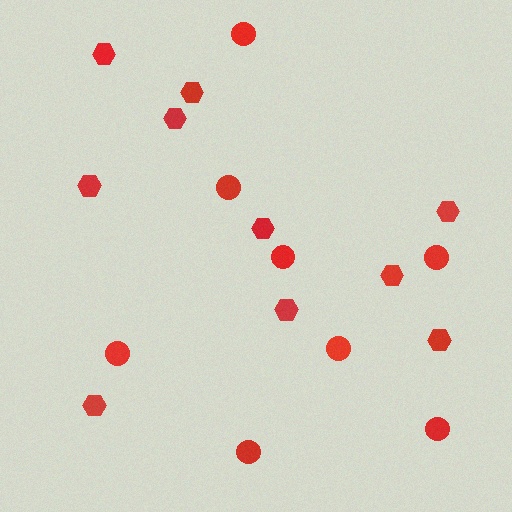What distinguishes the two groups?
There are 2 groups: one group of hexagons (10) and one group of circles (8).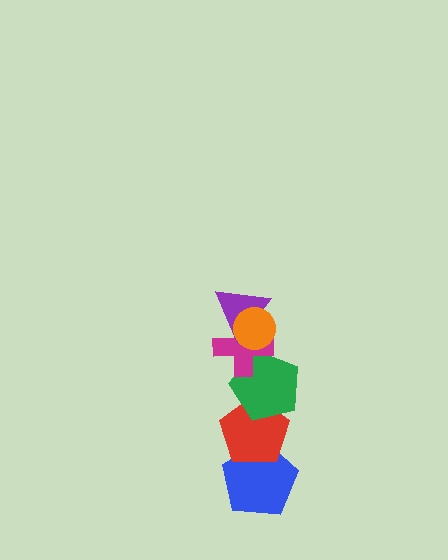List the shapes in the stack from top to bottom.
From top to bottom: the orange circle, the purple triangle, the magenta cross, the green pentagon, the red pentagon, the blue pentagon.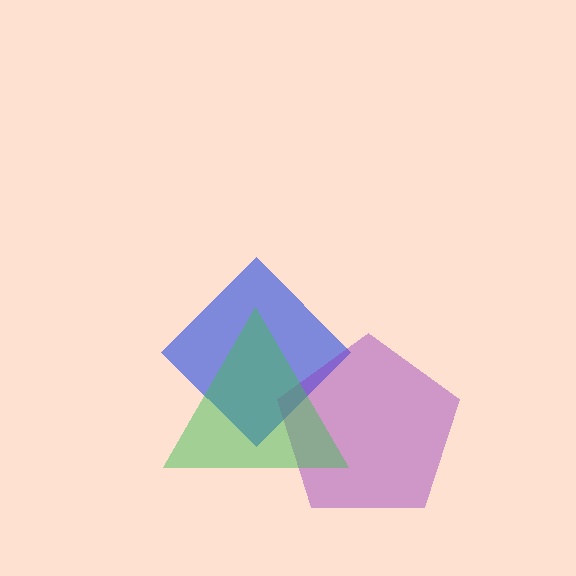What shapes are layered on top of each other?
The layered shapes are: a blue diamond, a purple pentagon, a green triangle.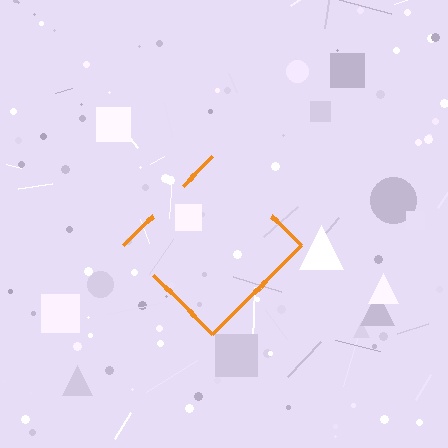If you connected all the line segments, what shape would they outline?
They would outline a diamond.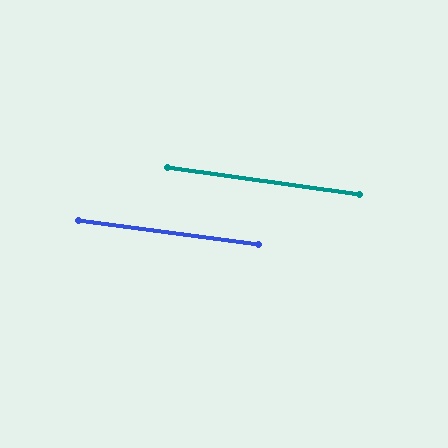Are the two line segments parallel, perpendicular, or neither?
Parallel — their directions differ by only 0.1°.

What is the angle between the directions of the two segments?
Approximately 0 degrees.